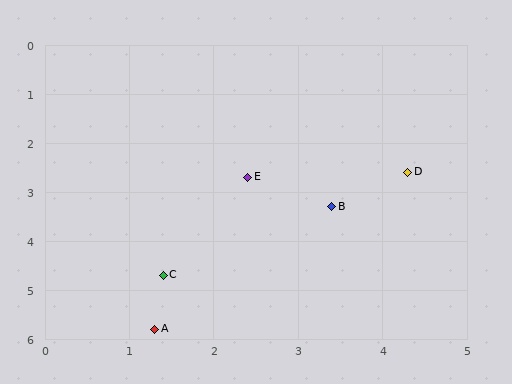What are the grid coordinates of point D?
Point D is at approximately (4.3, 2.6).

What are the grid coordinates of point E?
Point E is at approximately (2.4, 2.7).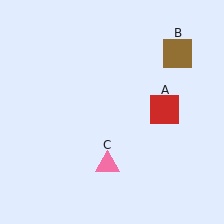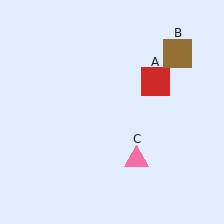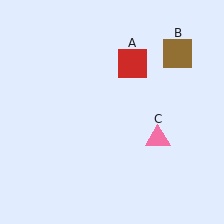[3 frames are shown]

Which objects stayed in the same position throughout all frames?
Brown square (object B) remained stationary.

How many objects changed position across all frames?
2 objects changed position: red square (object A), pink triangle (object C).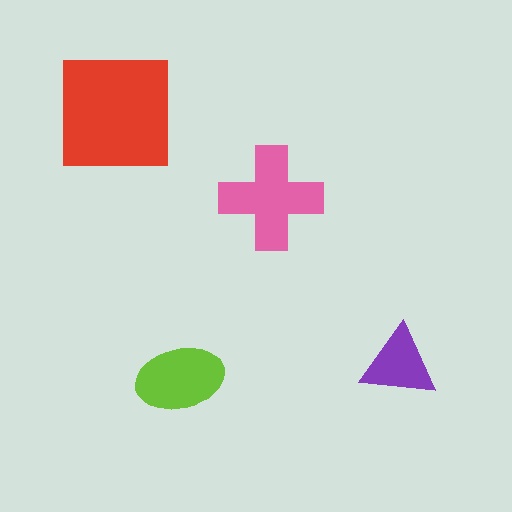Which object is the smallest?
The purple triangle.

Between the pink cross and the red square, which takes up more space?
The red square.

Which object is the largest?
The red square.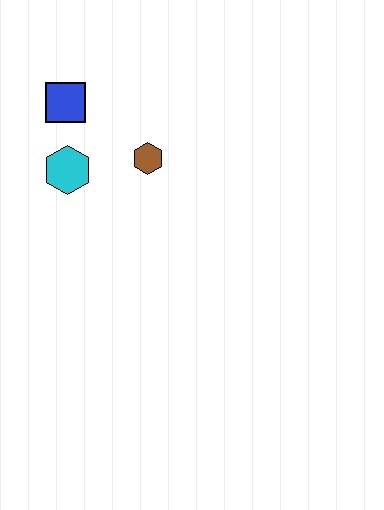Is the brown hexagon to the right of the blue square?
Yes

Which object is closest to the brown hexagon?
The cyan hexagon is closest to the brown hexagon.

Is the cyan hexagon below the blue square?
Yes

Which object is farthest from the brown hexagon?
The blue square is farthest from the brown hexagon.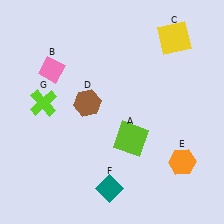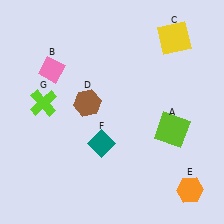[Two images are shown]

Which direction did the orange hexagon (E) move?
The orange hexagon (E) moved down.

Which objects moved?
The objects that moved are: the lime square (A), the orange hexagon (E), the teal diamond (F).